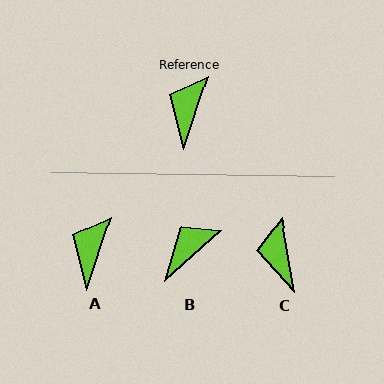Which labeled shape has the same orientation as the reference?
A.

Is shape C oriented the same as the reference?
No, it is off by about 28 degrees.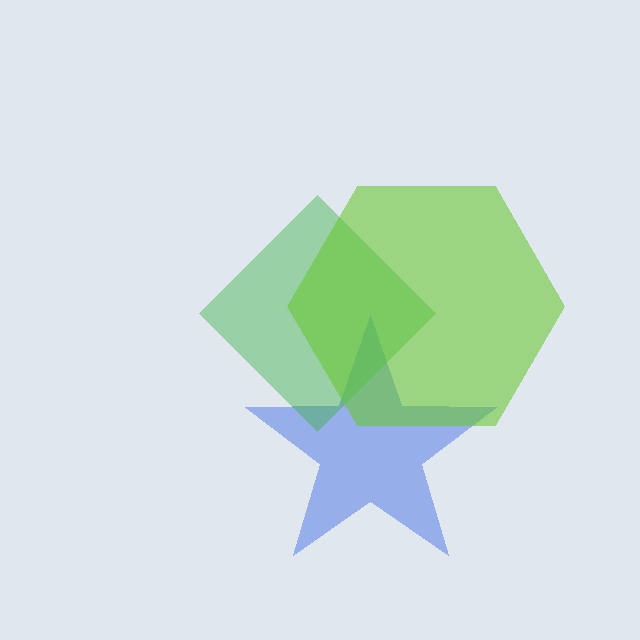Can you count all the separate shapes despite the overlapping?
Yes, there are 3 separate shapes.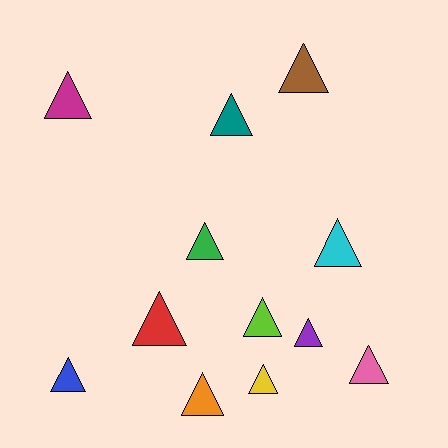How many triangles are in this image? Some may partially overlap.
There are 12 triangles.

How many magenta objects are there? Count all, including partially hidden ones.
There is 1 magenta object.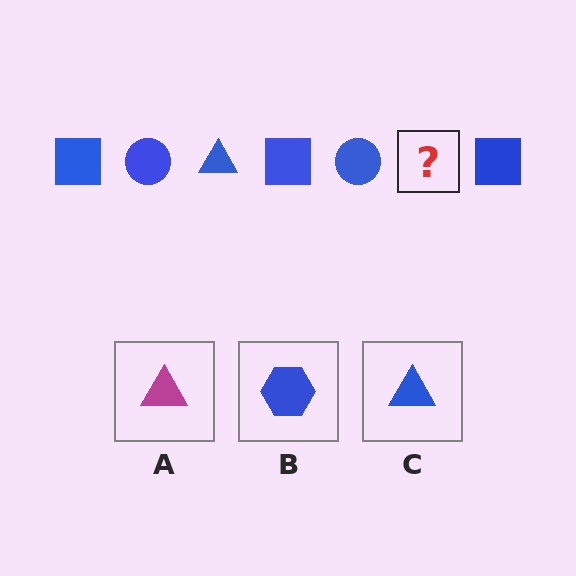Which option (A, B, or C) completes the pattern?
C.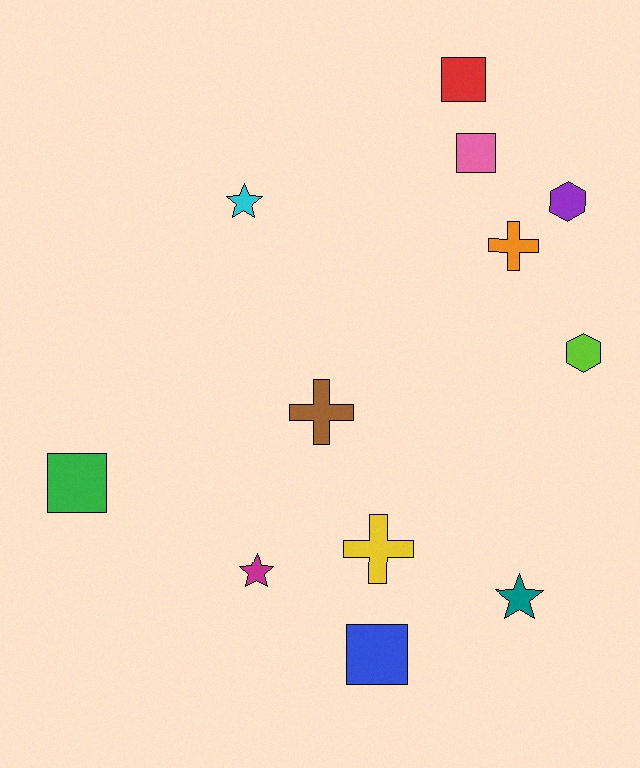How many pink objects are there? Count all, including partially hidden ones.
There is 1 pink object.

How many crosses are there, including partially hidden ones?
There are 3 crosses.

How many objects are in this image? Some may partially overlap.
There are 12 objects.